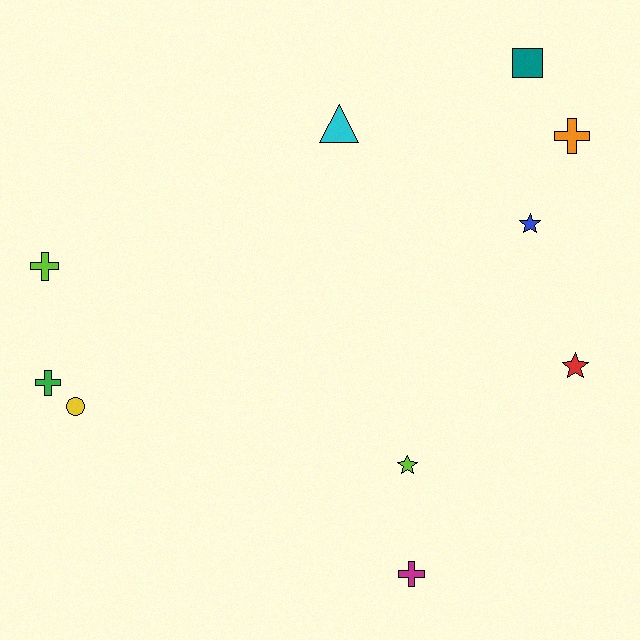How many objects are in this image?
There are 10 objects.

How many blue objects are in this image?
There is 1 blue object.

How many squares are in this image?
There is 1 square.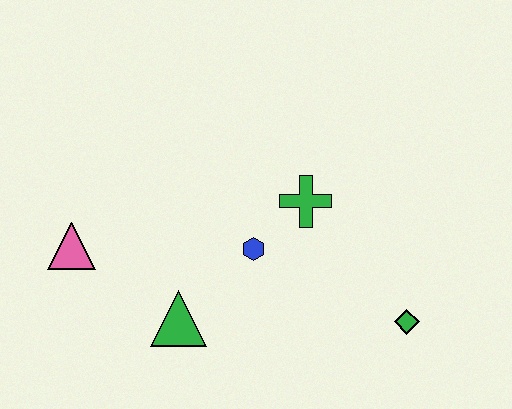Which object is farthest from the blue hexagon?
The pink triangle is farthest from the blue hexagon.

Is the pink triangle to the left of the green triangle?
Yes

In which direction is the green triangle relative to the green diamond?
The green triangle is to the left of the green diamond.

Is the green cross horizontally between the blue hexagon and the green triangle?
No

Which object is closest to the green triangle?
The blue hexagon is closest to the green triangle.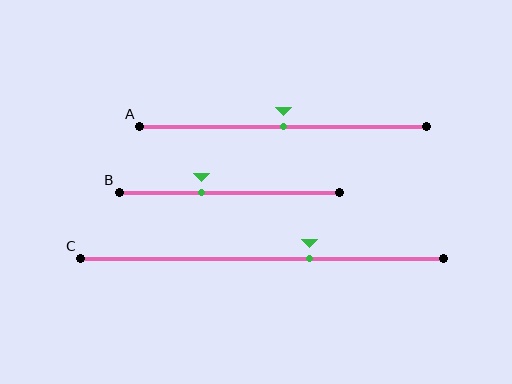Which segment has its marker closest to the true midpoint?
Segment A has its marker closest to the true midpoint.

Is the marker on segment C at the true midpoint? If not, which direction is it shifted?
No, the marker on segment C is shifted to the right by about 13% of the segment length.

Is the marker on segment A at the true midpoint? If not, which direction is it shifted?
Yes, the marker on segment A is at the true midpoint.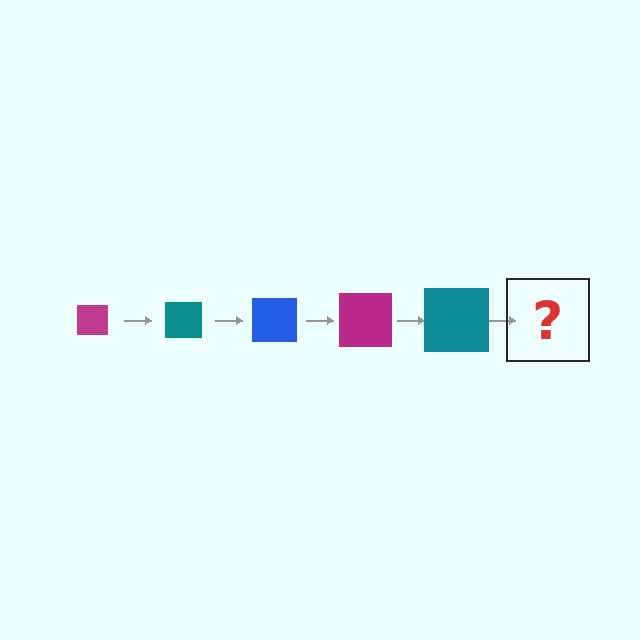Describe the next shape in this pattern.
It should be a blue square, larger than the previous one.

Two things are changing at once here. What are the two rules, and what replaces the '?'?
The two rules are that the square grows larger each step and the color cycles through magenta, teal, and blue. The '?' should be a blue square, larger than the previous one.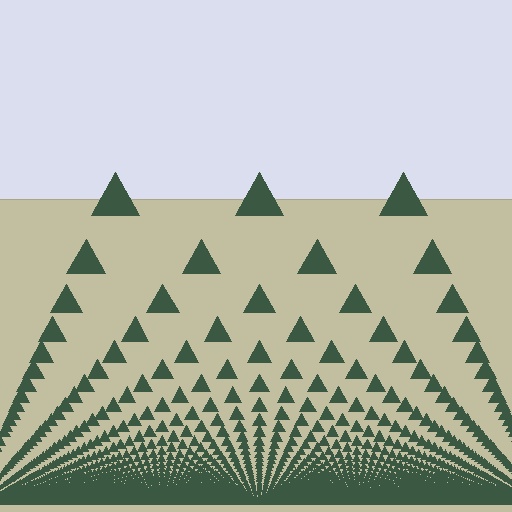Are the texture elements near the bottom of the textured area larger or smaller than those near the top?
Smaller. The gradient is inverted — elements near the bottom are smaller and denser.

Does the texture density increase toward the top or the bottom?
Density increases toward the bottom.